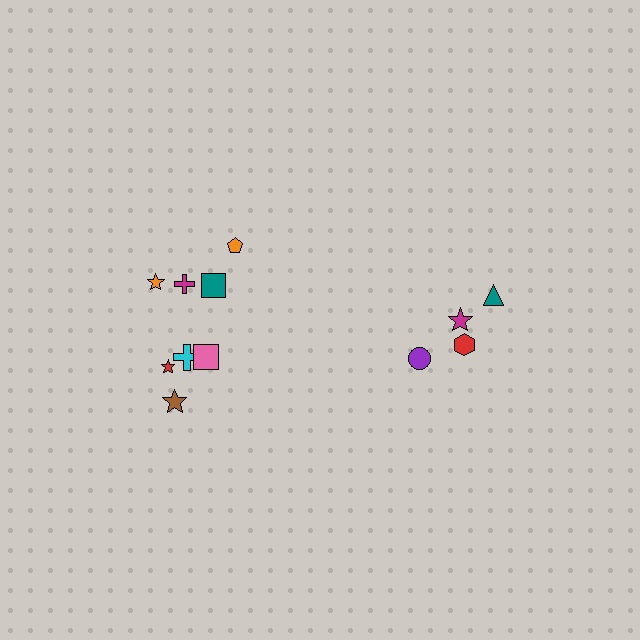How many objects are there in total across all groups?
There are 12 objects.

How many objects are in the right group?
There are 4 objects.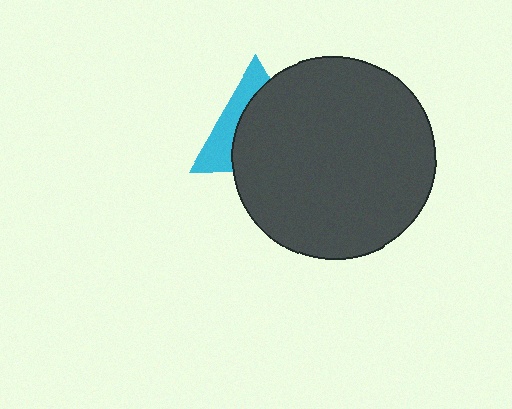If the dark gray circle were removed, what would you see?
You would see the complete cyan triangle.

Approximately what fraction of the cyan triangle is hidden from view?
Roughly 65% of the cyan triangle is hidden behind the dark gray circle.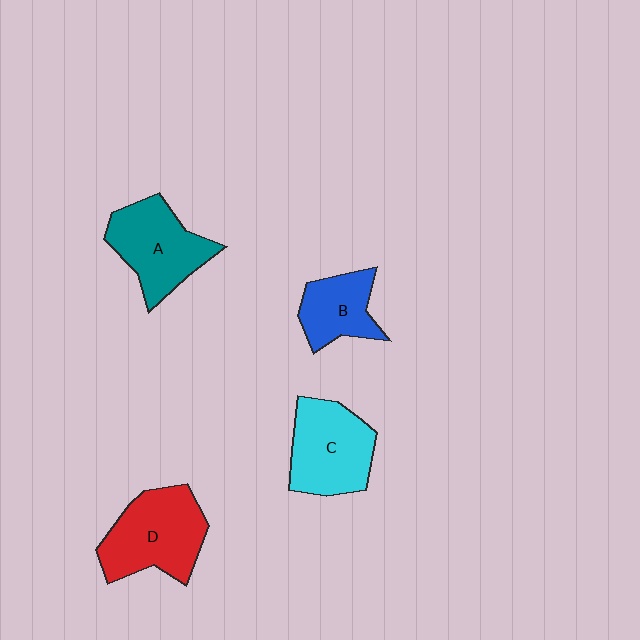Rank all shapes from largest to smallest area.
From largest to smallest: D (red), C (cyan), A (teal), B (blue).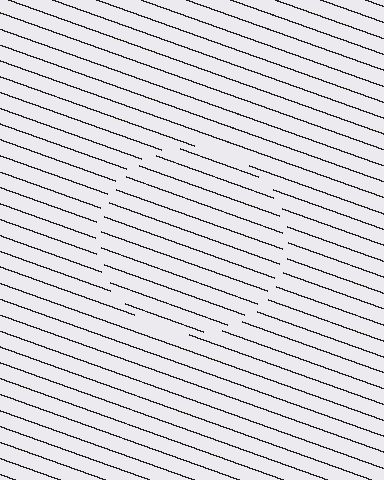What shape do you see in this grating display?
An illusory circle. The interior of the shape contains the same grating, shifted by half a period — the contour is defined by the phase discontinuity where line-ends from the inner and outer gratings abut.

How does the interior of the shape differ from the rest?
The interior of the shape contains the same grating, shifted by half a period — the contour is defined by the phase discontinuity where line-ends from the inner and outer gratings abut.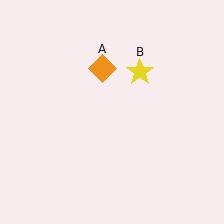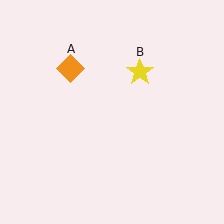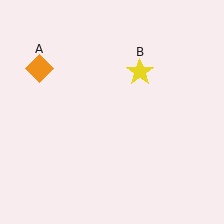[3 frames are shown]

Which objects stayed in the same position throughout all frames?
Yellow star (object B) remained stationary.